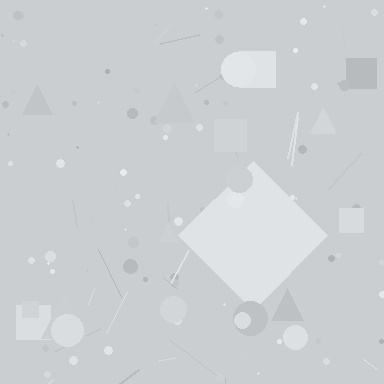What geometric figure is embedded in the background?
A diamond is embedded in the background.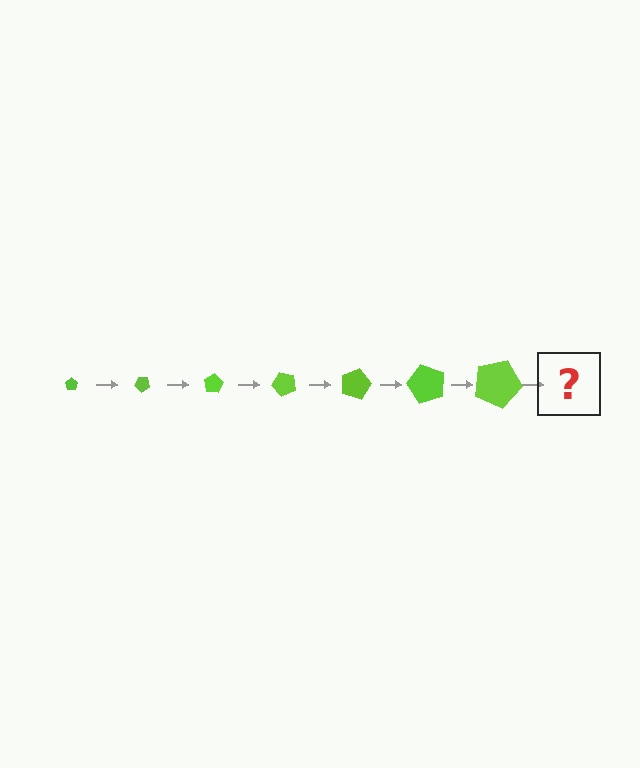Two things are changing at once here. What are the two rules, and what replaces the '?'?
The two rules are that the pentagon grows larger each step and it rotates 40 degrees each step. The '?' should be a pentagon, larger than the previous one and rotated 280 degrees from the start.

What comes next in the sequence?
The next element should be a pentagon, larger than the previous one and rotated 280 degrees from the start.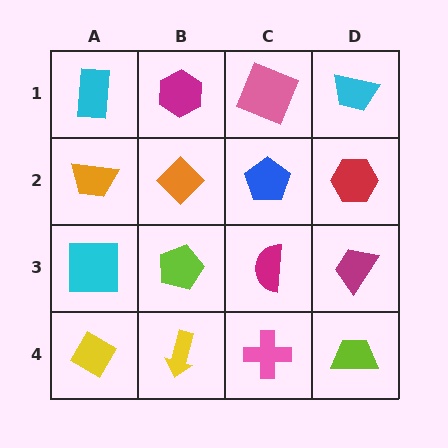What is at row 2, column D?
A red hexagon.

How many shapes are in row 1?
4 shapes.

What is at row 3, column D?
A magenta trapezoid.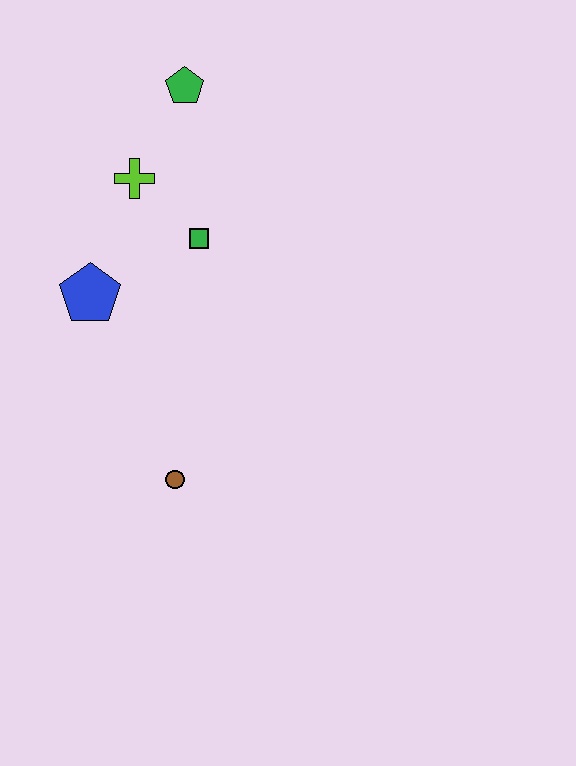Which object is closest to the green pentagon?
The lime cross is closest to the green pentagon.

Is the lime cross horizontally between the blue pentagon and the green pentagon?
Yes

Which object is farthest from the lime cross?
The brown circle is farthest from the lime cross.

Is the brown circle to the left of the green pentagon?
Yes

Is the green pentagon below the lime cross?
No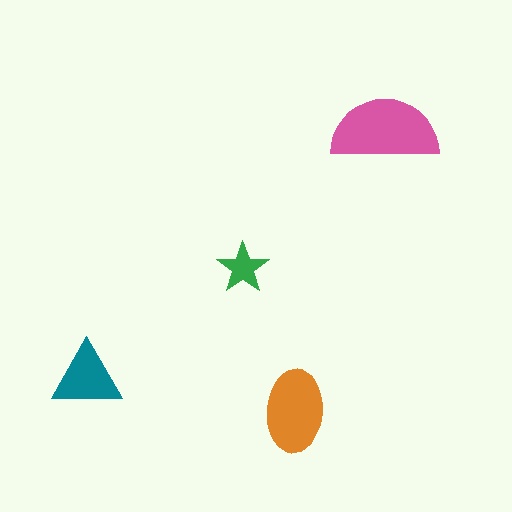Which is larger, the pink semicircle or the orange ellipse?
The pink semicircle.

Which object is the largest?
The pink semicircle.